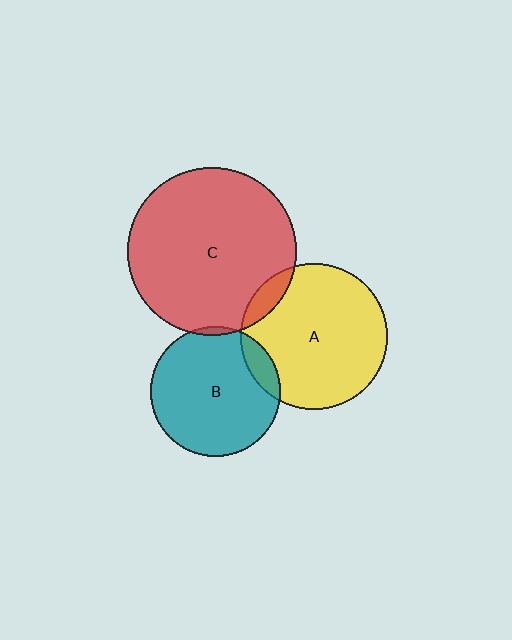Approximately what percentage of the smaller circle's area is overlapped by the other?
Approximately 10%.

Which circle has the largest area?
Circle C (red).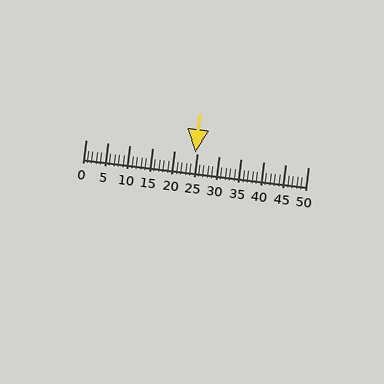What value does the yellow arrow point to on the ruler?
The yellow arrow points to approximately 25.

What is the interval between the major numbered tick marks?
The major tick marks are spaced 5 units apart.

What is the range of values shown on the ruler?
The ruler shows values from 0 to 50.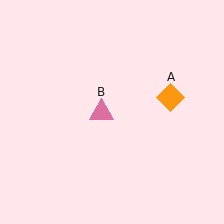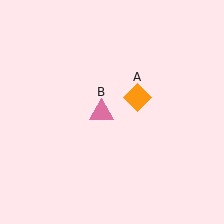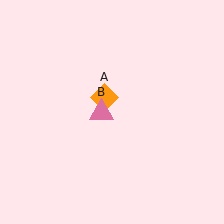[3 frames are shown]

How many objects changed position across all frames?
1 object changed position: orange diamond (object A).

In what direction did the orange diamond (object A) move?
The orange diamond (object A) moved left.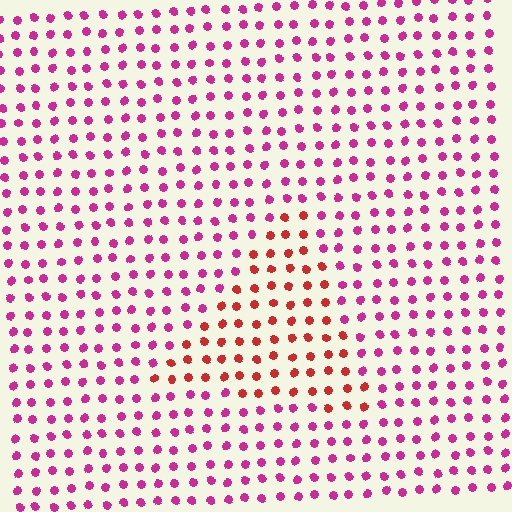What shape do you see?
I see a triangle.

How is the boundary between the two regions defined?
The boundary is defined purely by a slight shift in hue (about 40 degrees). Spacing, size, and orientation are identical on both sides.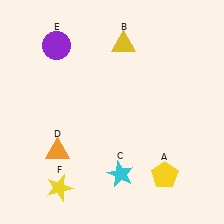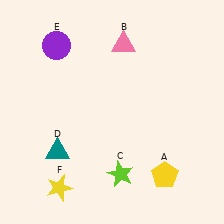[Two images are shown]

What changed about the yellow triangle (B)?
In Image 1, B is yellow. In Image 2, it changed to pink.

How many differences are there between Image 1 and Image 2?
There are 3 differences between the two images.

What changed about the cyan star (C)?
In Image 1, C is cyan. In Image 2, it changed to lime.